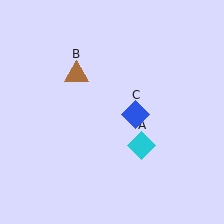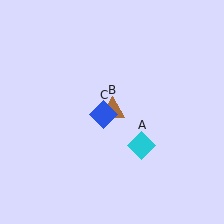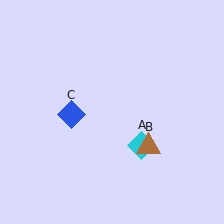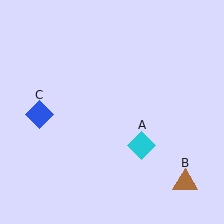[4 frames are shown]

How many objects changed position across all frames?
2 objects changed position: brown triangle (object B), blue diamond (object C).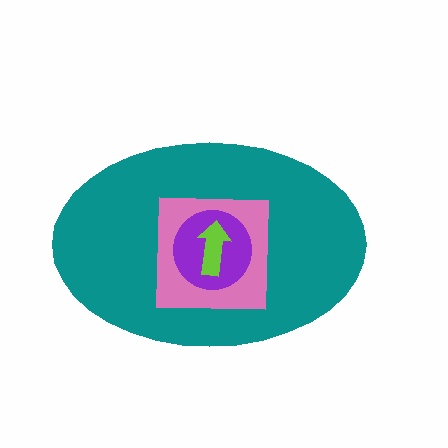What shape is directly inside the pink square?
The purple circle.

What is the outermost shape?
The teal ellipse.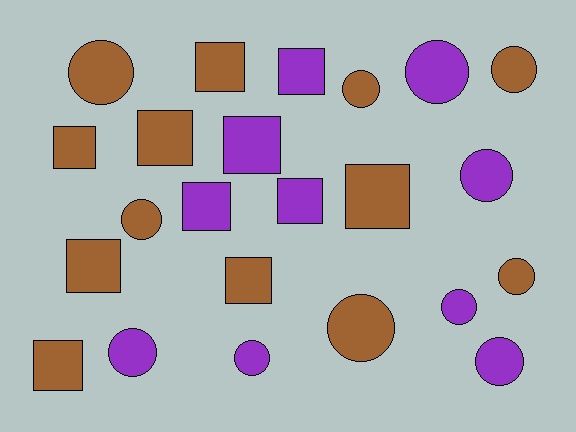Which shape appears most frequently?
Circle, with 12 objects.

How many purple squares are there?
There are 4 purple squares.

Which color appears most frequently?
Brown, with 13 objects.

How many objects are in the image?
There are 23 objects.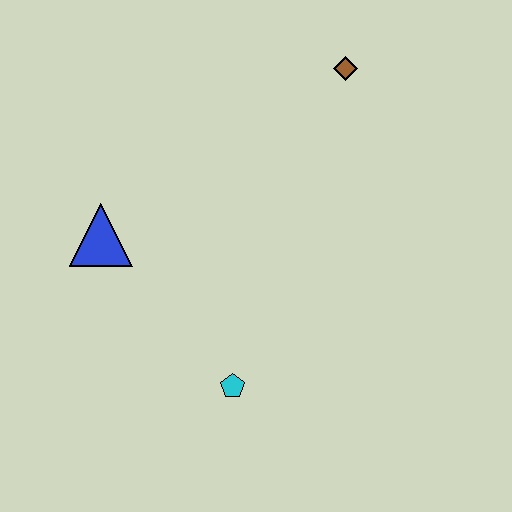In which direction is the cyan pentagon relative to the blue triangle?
The cyan pentagon is below the blue triangle.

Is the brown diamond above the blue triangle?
Yes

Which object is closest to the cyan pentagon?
The blue triangle is closest to the cyan pentagon.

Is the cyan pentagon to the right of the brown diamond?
No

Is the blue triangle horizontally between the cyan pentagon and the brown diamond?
No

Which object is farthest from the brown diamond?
The cyan pentagon is farthest from the brown diamond.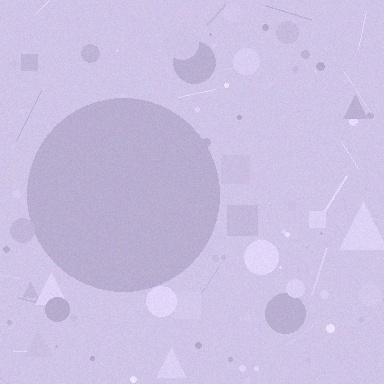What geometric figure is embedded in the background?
A circle is embedded in the background.